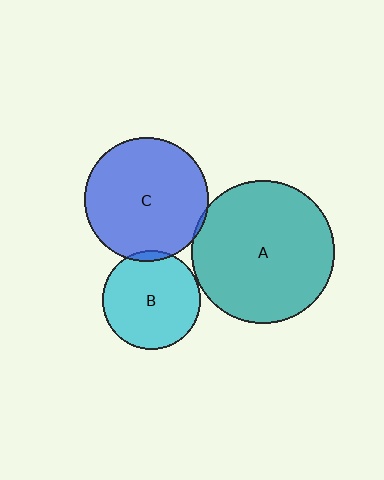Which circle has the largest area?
Circle A (teal).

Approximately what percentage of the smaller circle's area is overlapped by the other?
Approximately 5%.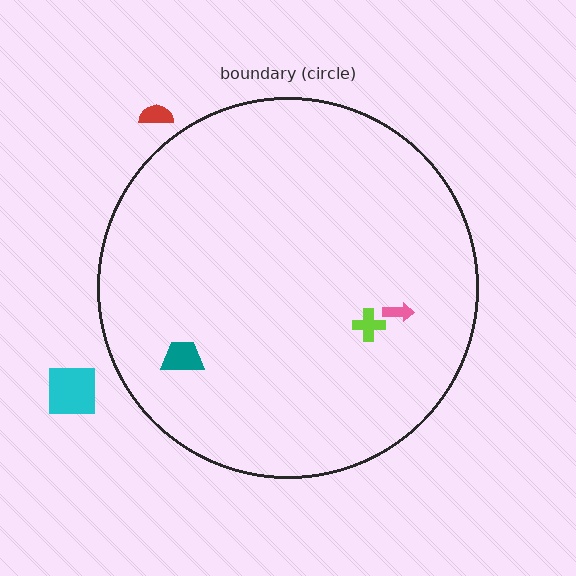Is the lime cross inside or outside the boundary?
Inside.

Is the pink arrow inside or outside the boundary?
Inside.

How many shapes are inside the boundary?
3 inside, 2 outside.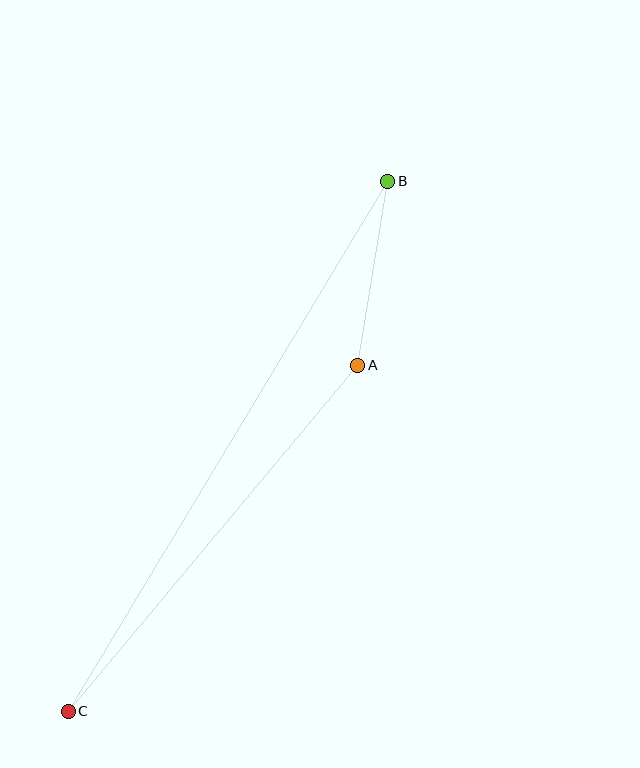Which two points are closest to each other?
Points A and B are closest to each other.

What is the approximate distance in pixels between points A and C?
The distance between A and C is approximately 451 pixels.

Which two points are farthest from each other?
Points B and C are farthest from each other.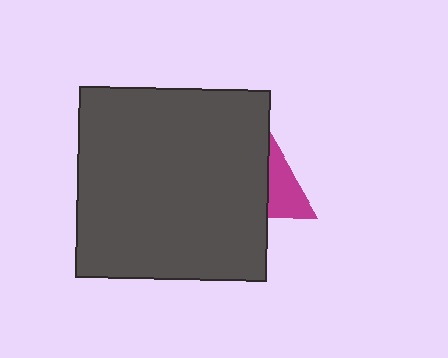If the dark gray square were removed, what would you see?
You would see the complete magenta triangle.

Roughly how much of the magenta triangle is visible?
A small part of it is visible (roughly 30%).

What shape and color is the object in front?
The object in front is a dark gray square.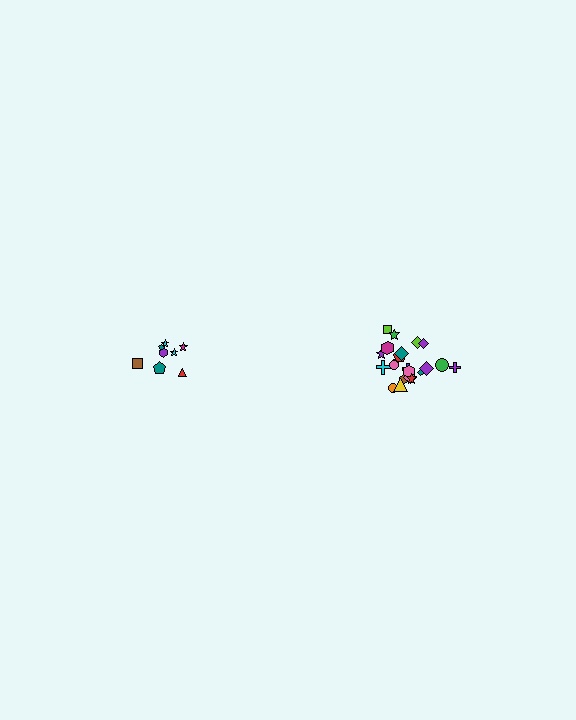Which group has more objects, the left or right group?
The right group.